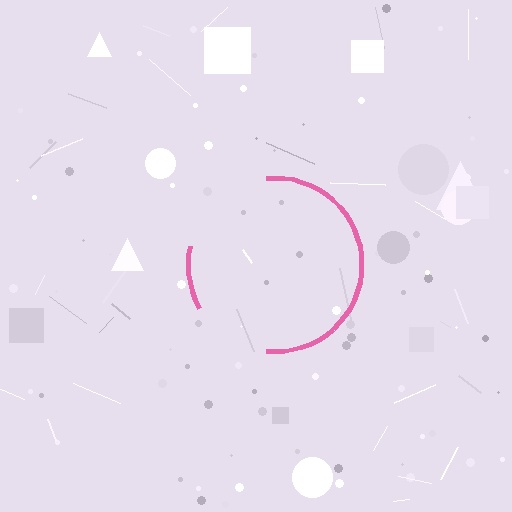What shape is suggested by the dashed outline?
The dashed outline suggests a circle.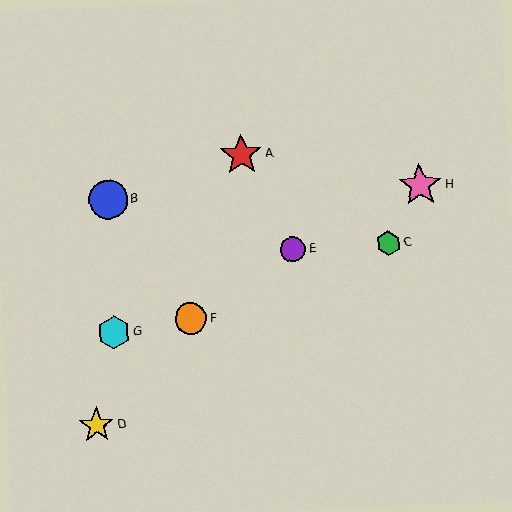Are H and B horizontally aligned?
Yes, both are at y≈185.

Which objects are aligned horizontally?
Objects B, H are aligned horizontally.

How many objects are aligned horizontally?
2 objects (B, H) are aligned horizontally.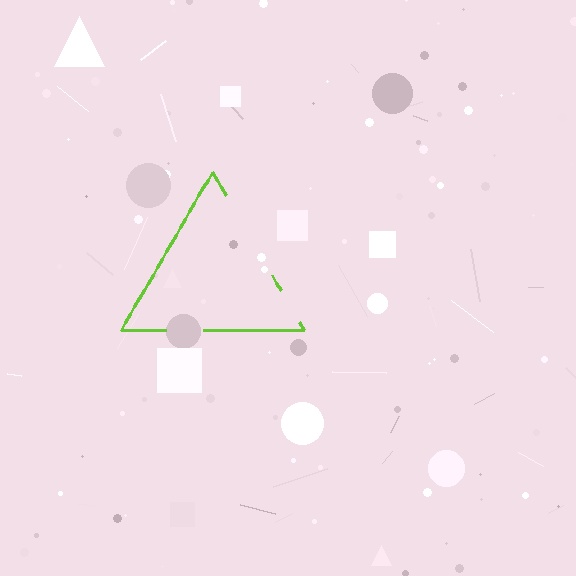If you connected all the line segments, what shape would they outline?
They would outline a triangle.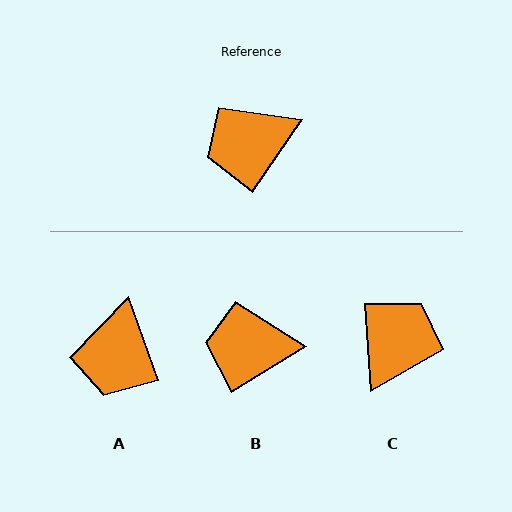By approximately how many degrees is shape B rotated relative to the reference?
Approximately 24 degrees clockwise.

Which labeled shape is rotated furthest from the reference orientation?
C, about 142 degrees away.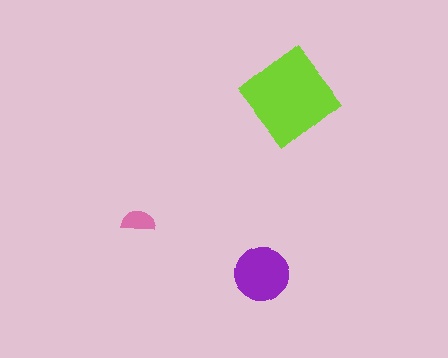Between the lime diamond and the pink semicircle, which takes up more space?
The lime diamond.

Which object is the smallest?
The pink semicircle.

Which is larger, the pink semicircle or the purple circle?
The purple circle.